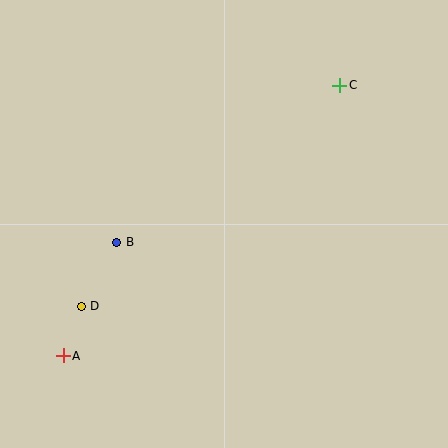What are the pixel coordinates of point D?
Point D is at (81, 306).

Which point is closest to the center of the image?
Point B at (117, 242) is closest to the center.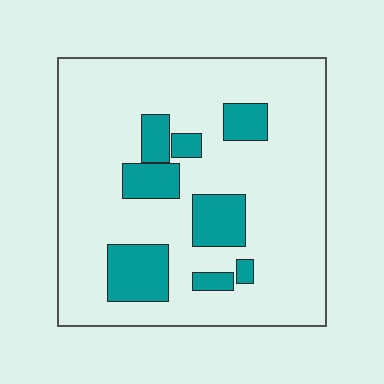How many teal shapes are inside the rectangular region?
8.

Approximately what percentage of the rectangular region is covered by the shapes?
Approximately 20%.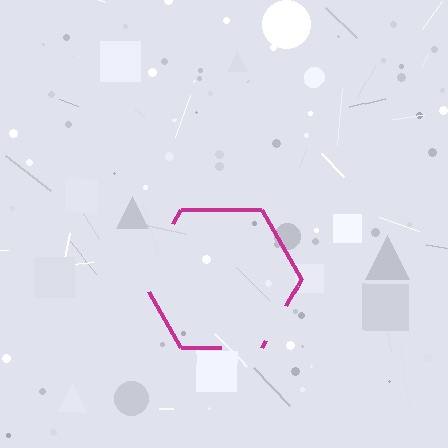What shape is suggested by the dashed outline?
The dashed outline suggests a hexagon.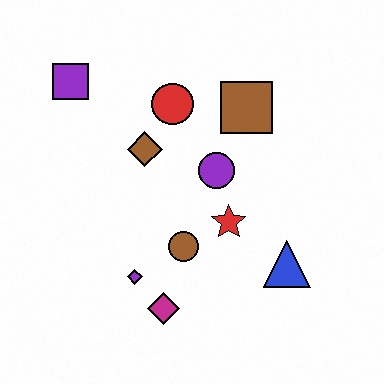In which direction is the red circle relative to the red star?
The red circle is above the red star.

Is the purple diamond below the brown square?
Yes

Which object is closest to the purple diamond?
The magenta diamond is closest to the purple diamond.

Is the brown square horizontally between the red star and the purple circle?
No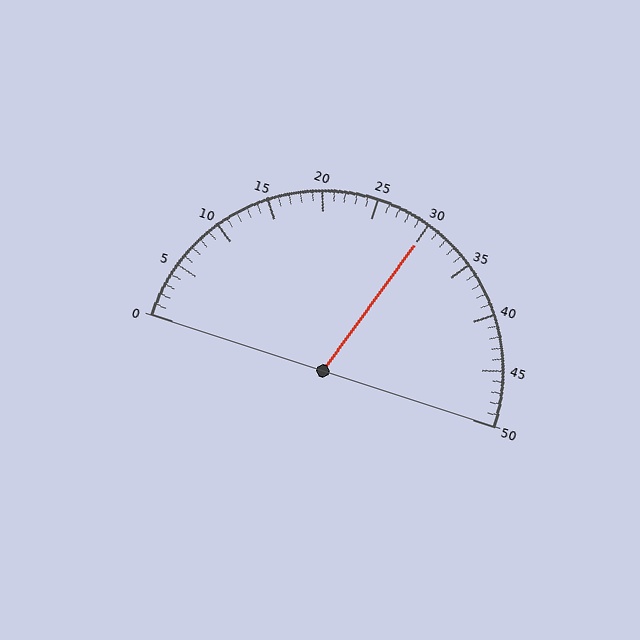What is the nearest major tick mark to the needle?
The nearest major tick mark is 30.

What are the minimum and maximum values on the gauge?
The gauge ranges from 0 to 50.